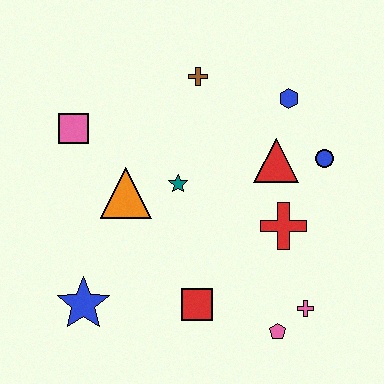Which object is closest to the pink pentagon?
The pink cross is closest to the pink pentagon.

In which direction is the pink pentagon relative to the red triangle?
The pink pentagon is below the red triangle.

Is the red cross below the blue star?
No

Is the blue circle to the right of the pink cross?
Yes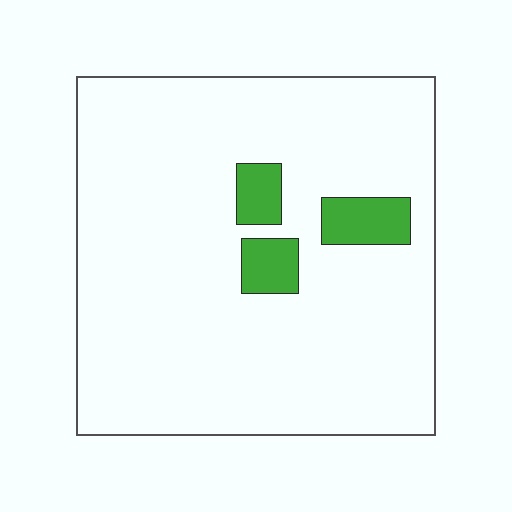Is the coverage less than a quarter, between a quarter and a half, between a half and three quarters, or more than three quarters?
Less than a quarter.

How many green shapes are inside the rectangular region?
3.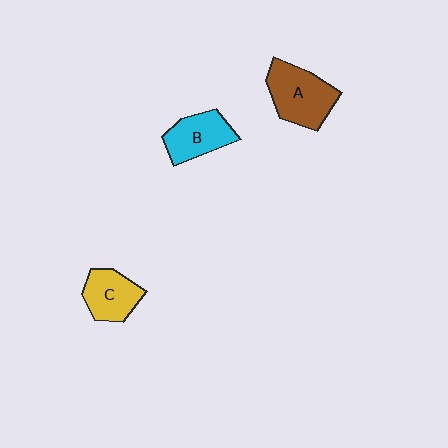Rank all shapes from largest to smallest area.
From largest to smallest: A (brown), B (cyan), C (yellow).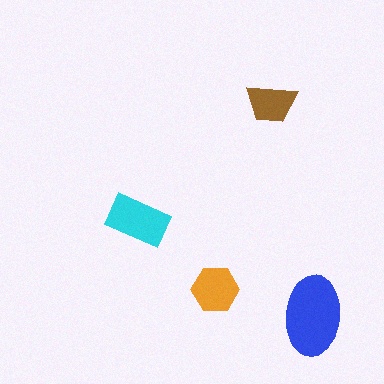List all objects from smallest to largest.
The brown trapezoid, the orange hexagon, the cyan rectangle, the blue ellipse.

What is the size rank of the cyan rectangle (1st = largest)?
2nd.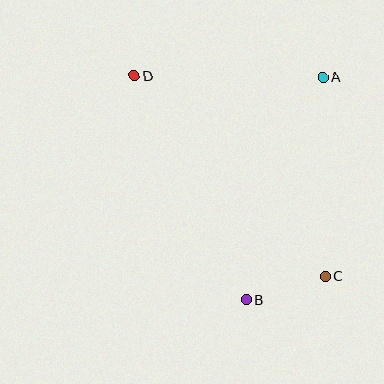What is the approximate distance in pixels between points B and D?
The distance between B and D is approximately 250 pixels.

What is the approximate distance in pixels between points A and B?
The distance between A and B is approximately 235 pixels.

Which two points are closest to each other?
Points B and C are closest to each other.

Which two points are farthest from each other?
Points C and D are farthest from each other.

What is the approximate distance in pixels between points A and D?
The distance between A and D is approximately 188 pixels.